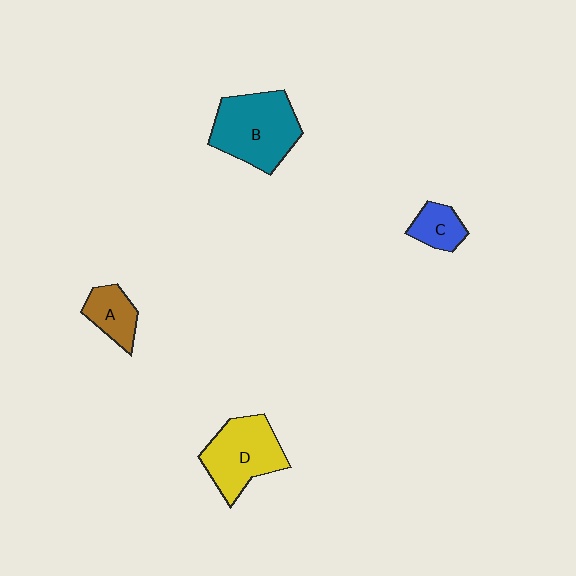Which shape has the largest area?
Shape B (teal).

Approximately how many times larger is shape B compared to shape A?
Approximately 2.3 times.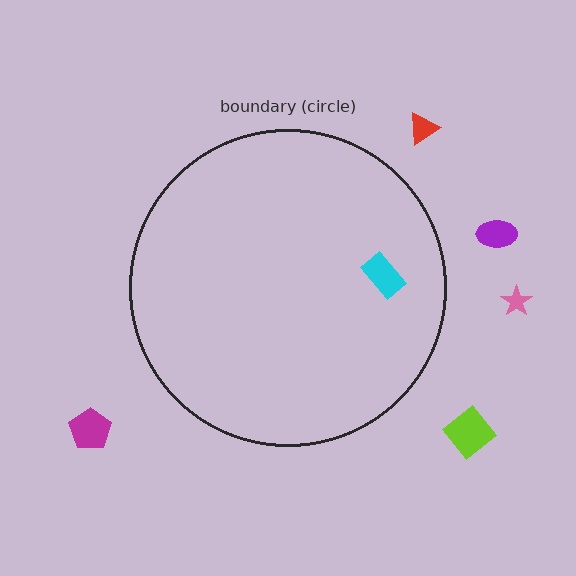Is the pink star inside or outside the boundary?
Outside.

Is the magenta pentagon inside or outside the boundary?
Outside.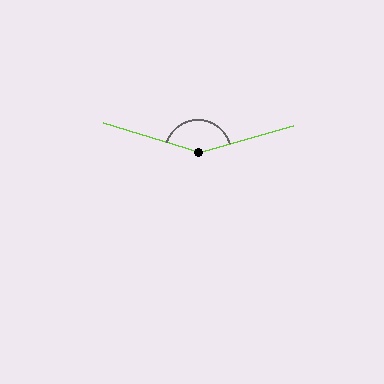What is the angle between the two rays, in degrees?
Approximately 147 degrees.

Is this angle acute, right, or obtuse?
It is obtuse.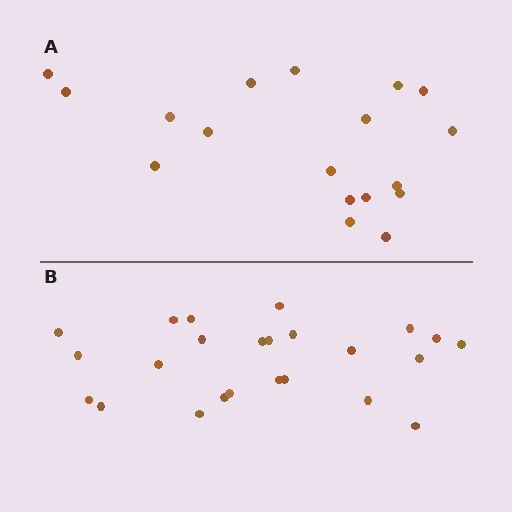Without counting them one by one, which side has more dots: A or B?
Region B (the bottom region) has more dots.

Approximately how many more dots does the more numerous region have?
Region B has about 6 more dots than region A.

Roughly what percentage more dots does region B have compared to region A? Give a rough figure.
About 35% more.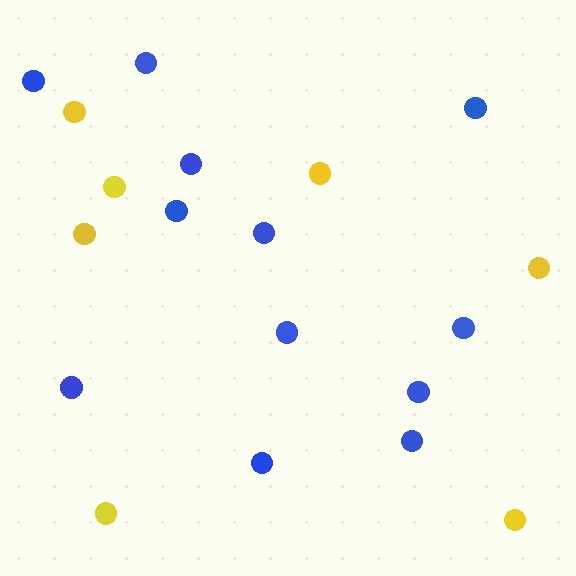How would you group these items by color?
There are 2 groups: one group of blue circles (12) and one group of yellow circles (7).